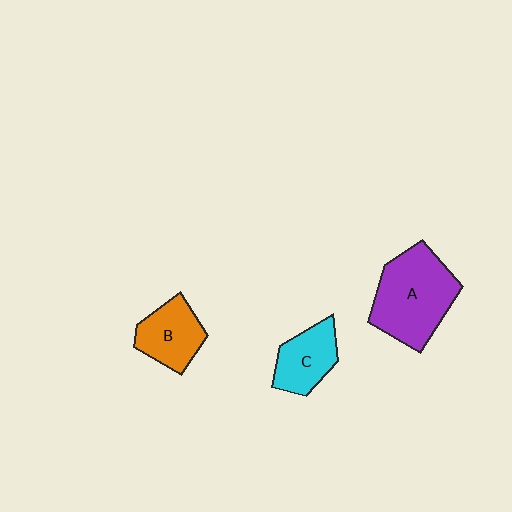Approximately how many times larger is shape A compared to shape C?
Approximately 1.9 times.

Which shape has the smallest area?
Shape C (cyan).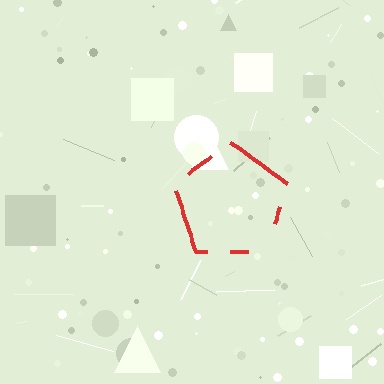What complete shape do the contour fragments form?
The contour fragments form a pentagon.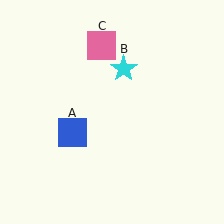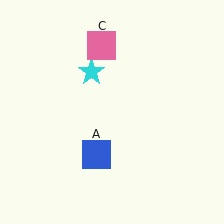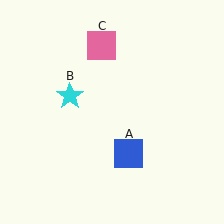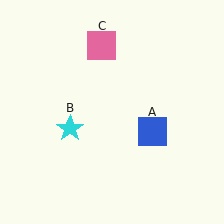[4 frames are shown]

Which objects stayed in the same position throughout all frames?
Pink square (object C) remained stationary.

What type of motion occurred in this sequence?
The blue square (object A), cyan star (object B) rotated counterclockwise around the center of the scene.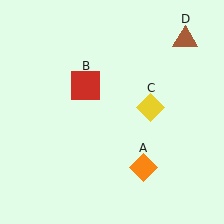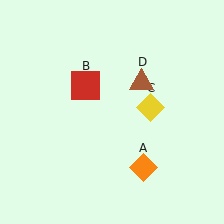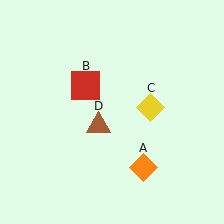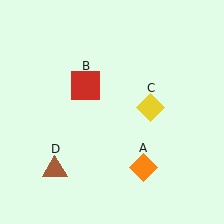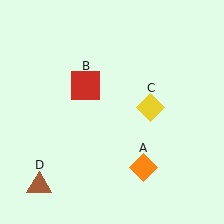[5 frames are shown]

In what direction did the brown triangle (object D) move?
The brown triangle (object D) moved down and to the left.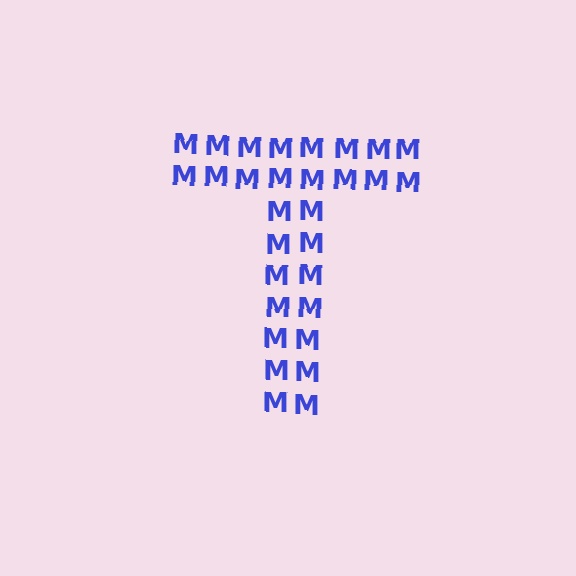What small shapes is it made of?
It is made of small letter M's.